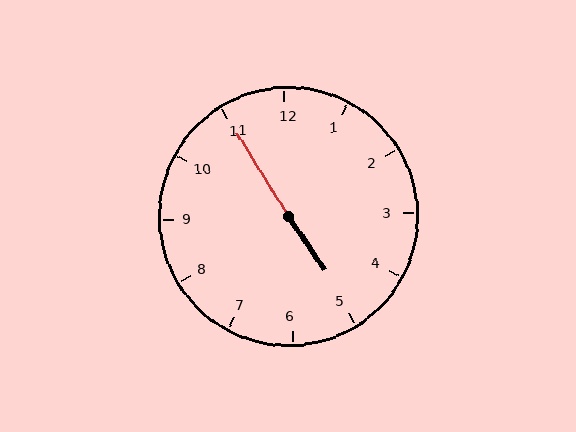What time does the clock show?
4:55.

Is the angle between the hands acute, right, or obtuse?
It is obtuse.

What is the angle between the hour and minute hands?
Approximately 178 degrees.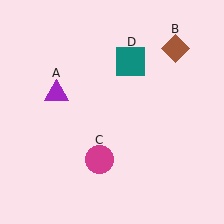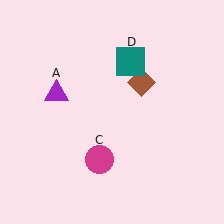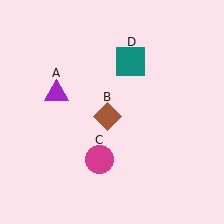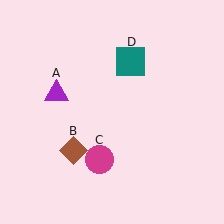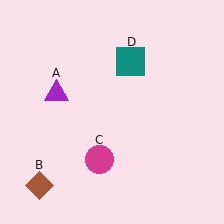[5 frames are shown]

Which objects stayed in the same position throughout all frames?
Purple triangle (object A) and magenta circle (object C) and teal square (object D) remained stationary.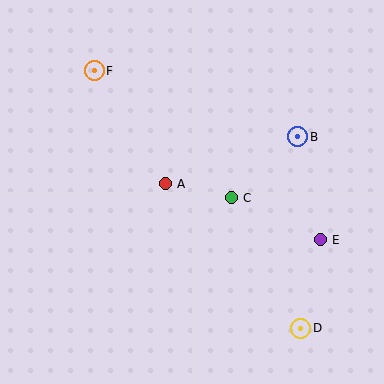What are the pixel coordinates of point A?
Point A is at (165, 184).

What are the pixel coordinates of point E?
Point E is at (320, 240).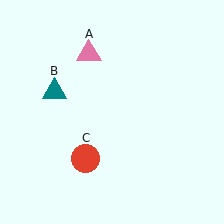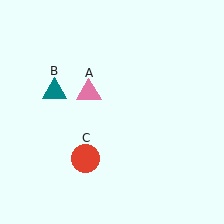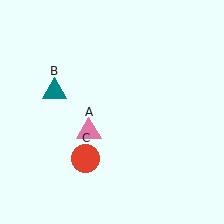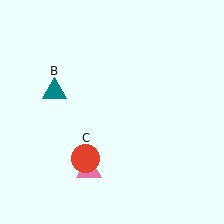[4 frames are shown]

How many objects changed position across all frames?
1 object changed position: pink triangle (object A).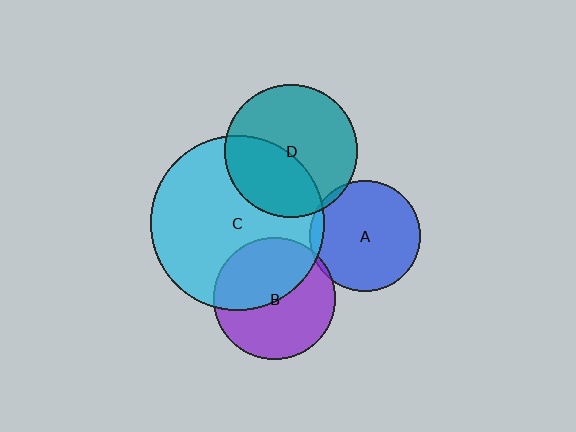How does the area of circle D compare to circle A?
Approximately 1.5 times.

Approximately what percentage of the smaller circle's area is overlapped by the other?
Approximately 40%.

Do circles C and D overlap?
Yes.